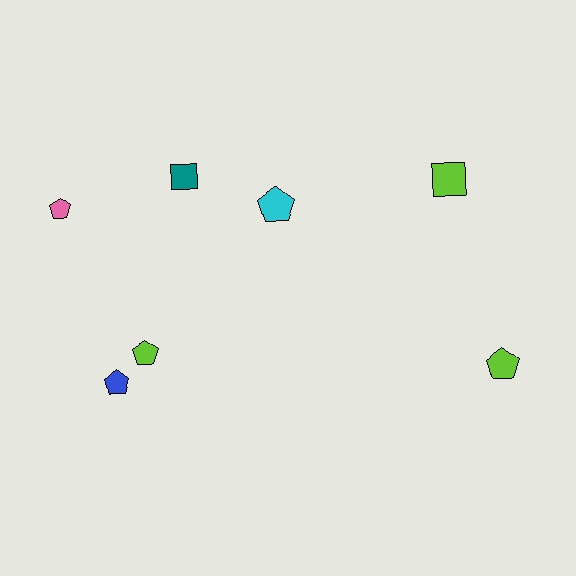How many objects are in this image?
There are 7 objects.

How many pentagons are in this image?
There are 5 pentagons.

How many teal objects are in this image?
There is 1 teal object.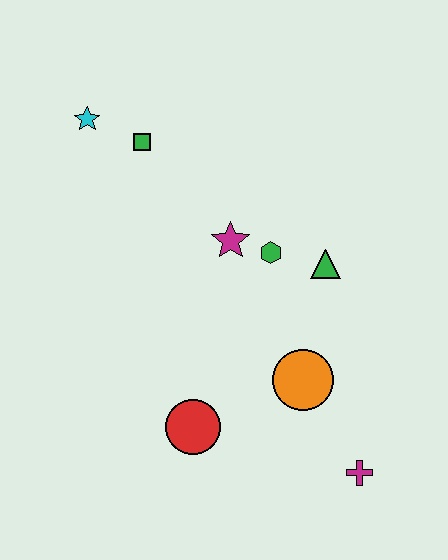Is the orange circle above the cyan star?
No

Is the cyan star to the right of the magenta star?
No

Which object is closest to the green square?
The cyan star is closest to the green square.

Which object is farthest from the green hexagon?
The magenta cross is farthest from the green hexagon.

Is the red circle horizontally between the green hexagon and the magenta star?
No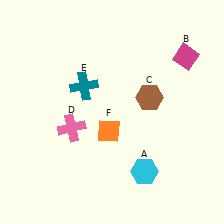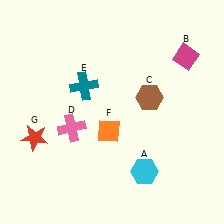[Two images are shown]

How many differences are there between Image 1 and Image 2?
There is 1 difference between the two images.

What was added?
A red star (G) was added in Image 2.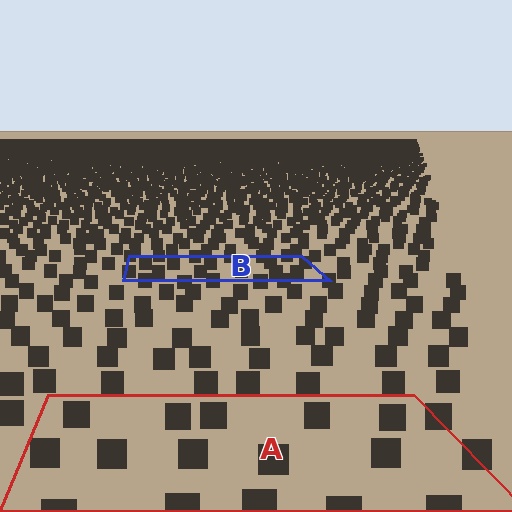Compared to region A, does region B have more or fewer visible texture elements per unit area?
Region B has more texture elements per unit area — they are packed more densely because it is farther away.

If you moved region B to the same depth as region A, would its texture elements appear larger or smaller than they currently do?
They would appear larger. At a closer depth, the same texture elements are projected at a bigger on-screen size.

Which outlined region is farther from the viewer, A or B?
Region B is farther from the viewer — the texture elements inside it appear smaller and more densely packed.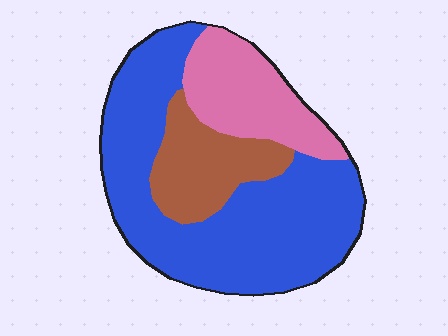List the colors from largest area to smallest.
From largest to smallest: blue, pink, brown.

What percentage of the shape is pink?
Pink takes up about one fifth (1/5) of the shape.